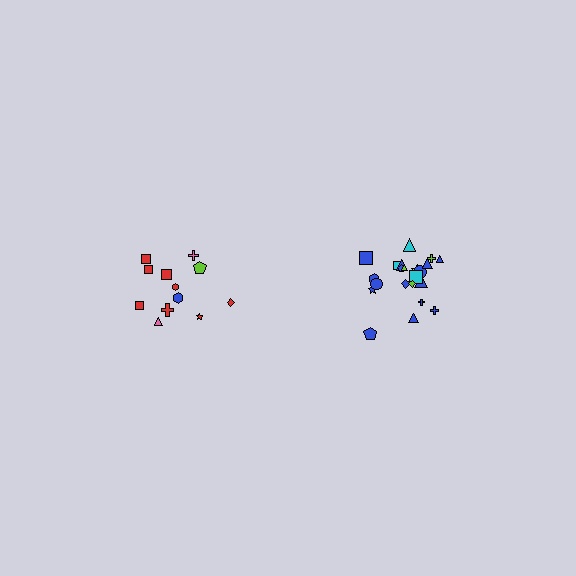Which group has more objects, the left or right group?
The right group.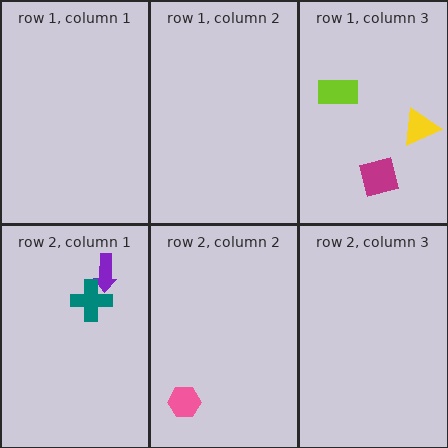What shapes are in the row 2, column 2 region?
The pink hexagon.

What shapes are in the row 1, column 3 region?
The magenta square, the yellow triangle, the lime rectangle.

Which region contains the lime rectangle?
The row 1, column 3 region.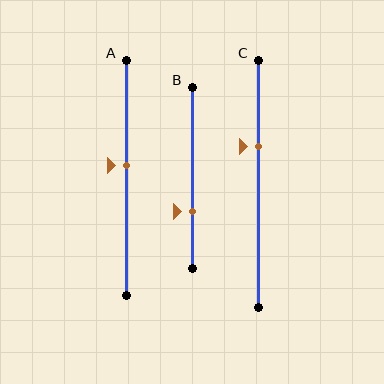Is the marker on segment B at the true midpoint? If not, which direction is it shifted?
No, the marker on segment B is shifted downward by about 18% of the segment length.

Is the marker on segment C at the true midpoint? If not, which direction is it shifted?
No, the marker on segment C is shifted upward by about 15% of the segment length.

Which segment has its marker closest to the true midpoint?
Segment A has its marker closest to the true midpoint.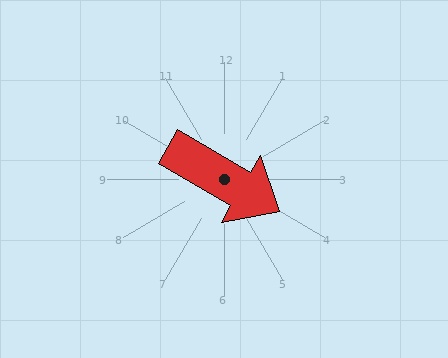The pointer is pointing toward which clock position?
Roughly 4 o'clock.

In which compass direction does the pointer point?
Southeast.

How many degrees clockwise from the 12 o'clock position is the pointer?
Approximately 120 degrees.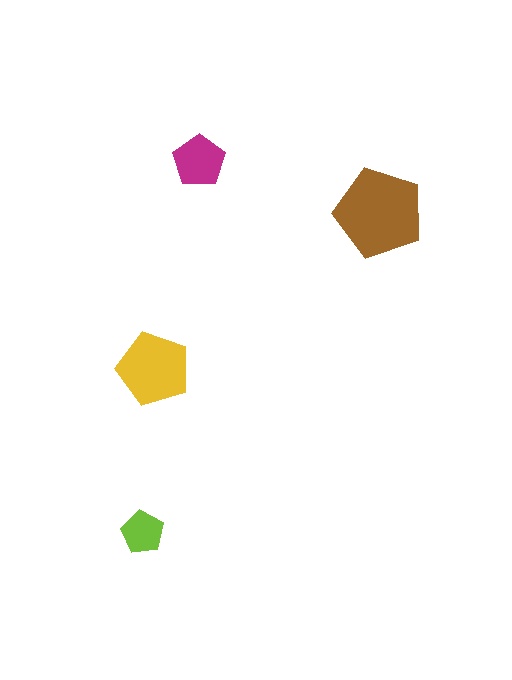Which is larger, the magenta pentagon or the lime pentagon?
The magenta one.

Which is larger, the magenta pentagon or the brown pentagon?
The brown one.